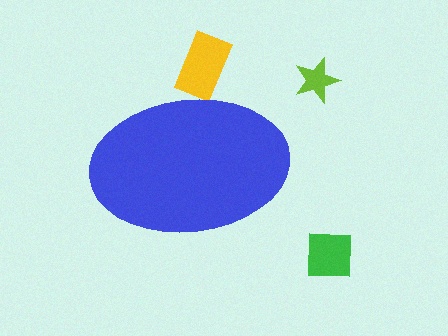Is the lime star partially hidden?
No, the lime star is fully visible.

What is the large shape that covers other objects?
A blue ellipse.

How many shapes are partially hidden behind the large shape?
1 shape is partially hidden.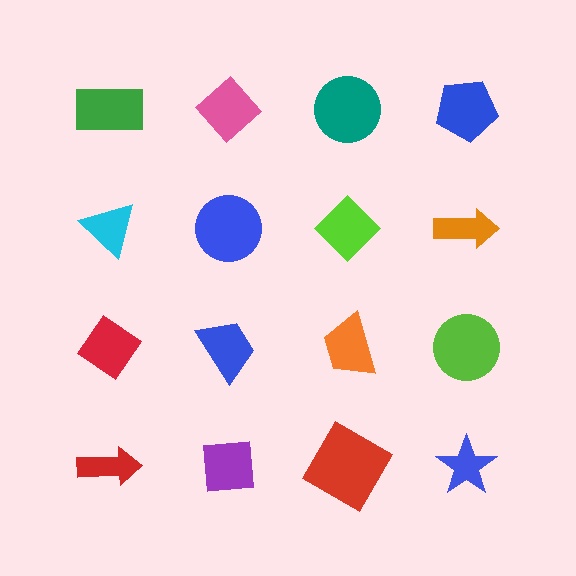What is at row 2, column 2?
A blue circle.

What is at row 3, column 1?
A red diamond.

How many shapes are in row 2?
4 shapes.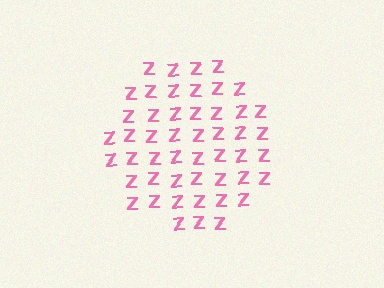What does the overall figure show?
The overall figure shows a circle.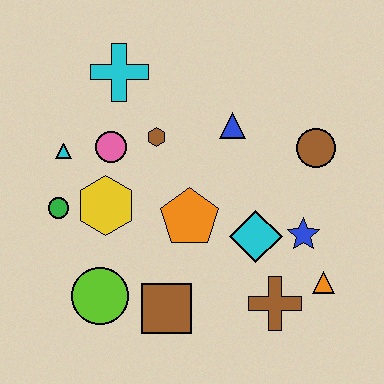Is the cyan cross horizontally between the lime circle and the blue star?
Yes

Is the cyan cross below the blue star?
No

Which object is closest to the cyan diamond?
The blue star is closest to the cyan diamond.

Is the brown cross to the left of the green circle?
No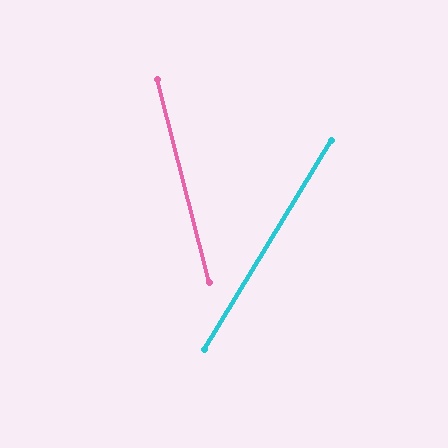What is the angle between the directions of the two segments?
Approximately 45 degrees.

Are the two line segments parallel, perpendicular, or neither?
Neither parallel nor perpendicular — they differ by about 45°.